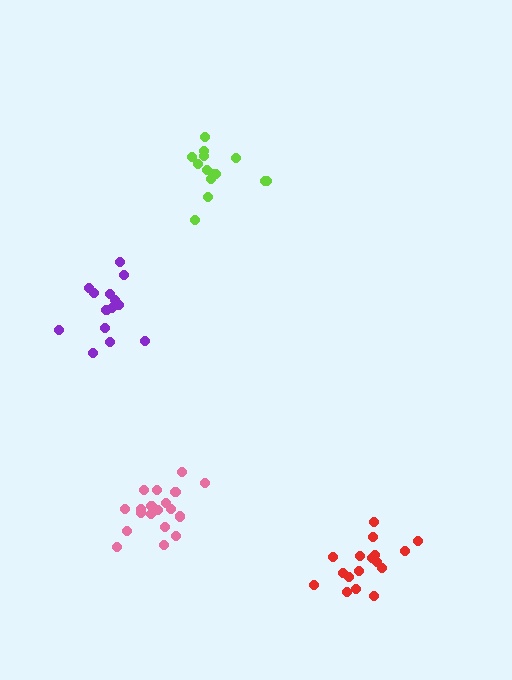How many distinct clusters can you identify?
There are 4 distinct clusters.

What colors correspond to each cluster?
The clusters are colored: pink, lime, red, purple.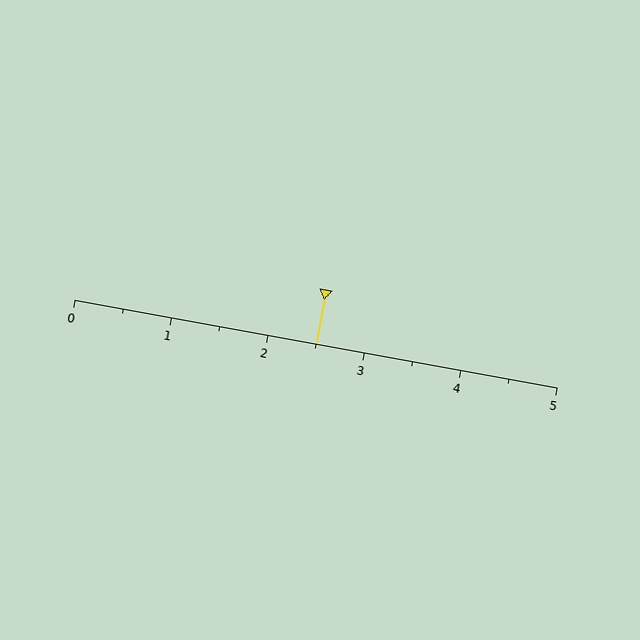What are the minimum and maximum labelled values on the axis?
The axis runs from 0 to 5.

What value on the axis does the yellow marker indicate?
The marker indicates approximately 2.5.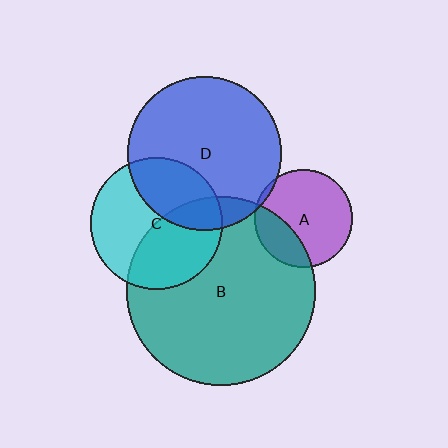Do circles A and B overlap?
Yes.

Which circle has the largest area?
Circle B (teal).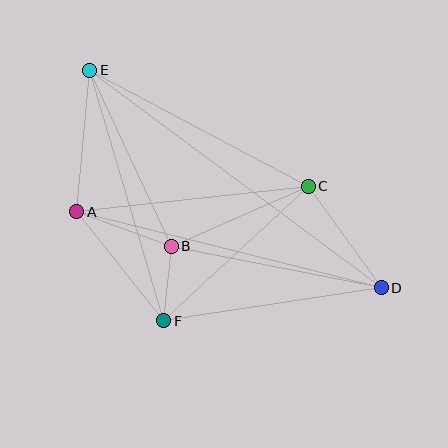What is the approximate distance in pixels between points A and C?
The distance between A and C is approximately 233 pixels.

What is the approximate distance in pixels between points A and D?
The distance between A and D is approximately 314 pixels.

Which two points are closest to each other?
Points B and F are closest to each other.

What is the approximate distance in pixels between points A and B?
The distance between A and B is approximately 100 pixels.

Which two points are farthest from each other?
Points D and E are farthest from each other.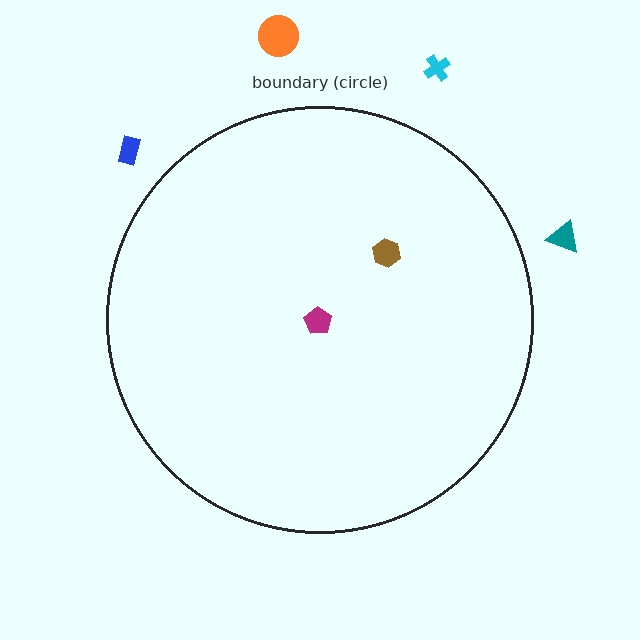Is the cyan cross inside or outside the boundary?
Outside.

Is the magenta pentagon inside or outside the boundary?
Inside.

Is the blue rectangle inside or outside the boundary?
Outside.